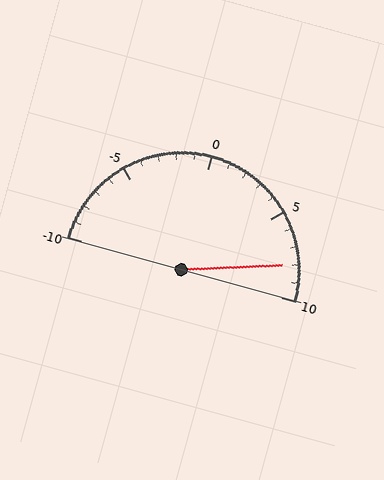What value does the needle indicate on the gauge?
The needle indicates approximately 8.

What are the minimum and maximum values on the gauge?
The gauge ranges from -10 to 10.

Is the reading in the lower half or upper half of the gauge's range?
The reading is in the upper half of the range (-10 to 10).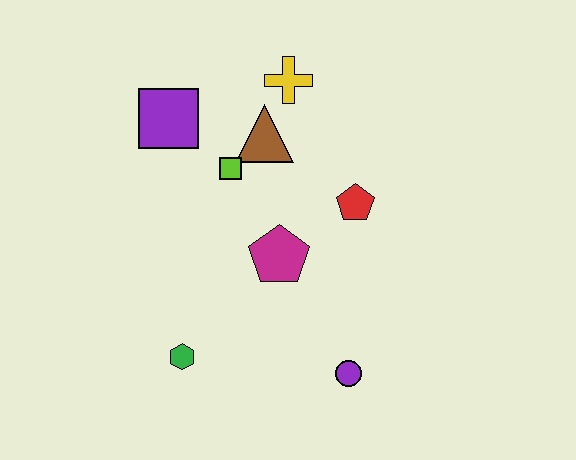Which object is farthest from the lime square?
The purple circle is farthest from the lime square.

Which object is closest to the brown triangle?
The lime square is closest to the brown triangle.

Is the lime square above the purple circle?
Yes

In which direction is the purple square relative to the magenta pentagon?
The purple square is above the magenta pentagon.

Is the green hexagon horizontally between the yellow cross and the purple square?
Yes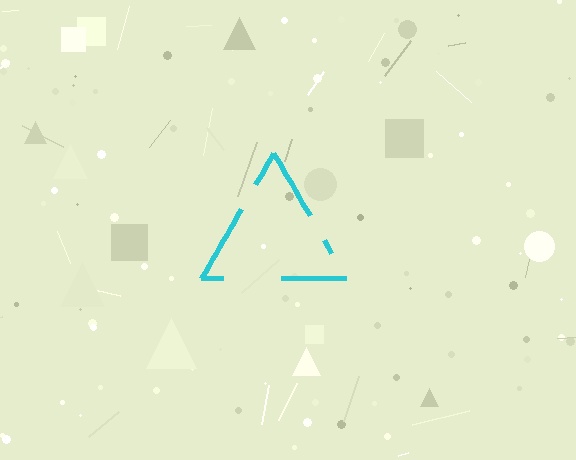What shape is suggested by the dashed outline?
The dashed outline suggests a triangle.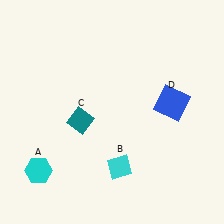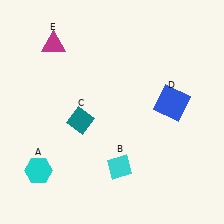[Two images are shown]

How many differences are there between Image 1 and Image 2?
There is 1 difference between the two images.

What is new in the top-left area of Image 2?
A magenta triangle (E) was added in the top-left area of Image 2.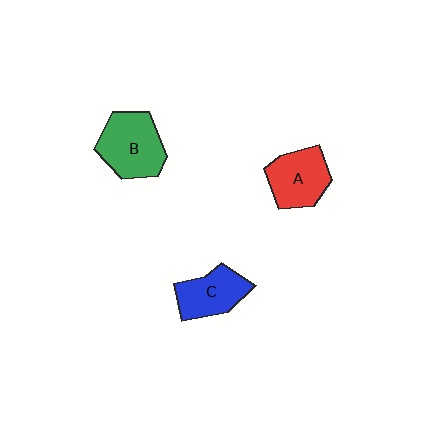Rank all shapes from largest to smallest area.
From largest to smallest: B (green), A (red), C (blue).